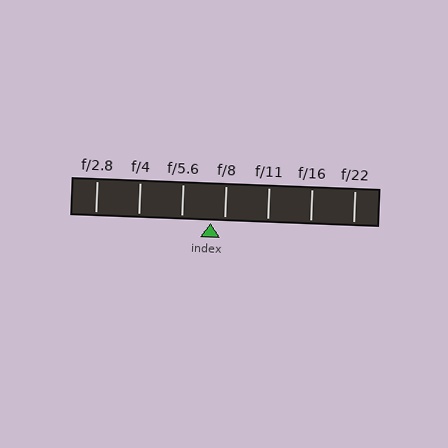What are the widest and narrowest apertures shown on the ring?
The widest aperture shown is f/2.8 and the narrowest is f/22.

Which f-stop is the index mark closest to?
The index mark is closest to f/8.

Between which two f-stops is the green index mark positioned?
The index mark is between f/5.6 and f/8.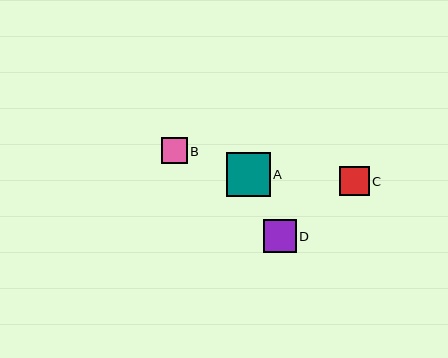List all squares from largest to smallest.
From largest to smallest: A, D, C, B.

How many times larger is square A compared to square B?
Square A is approximately 1.7 times the size of square B.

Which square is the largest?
Square A is the largest with a size of approximately 44 pixels.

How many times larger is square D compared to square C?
Square D is approximately 1.1 times the size of square C.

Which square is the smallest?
Square B is the smallest with a size of approximately 26 pixels.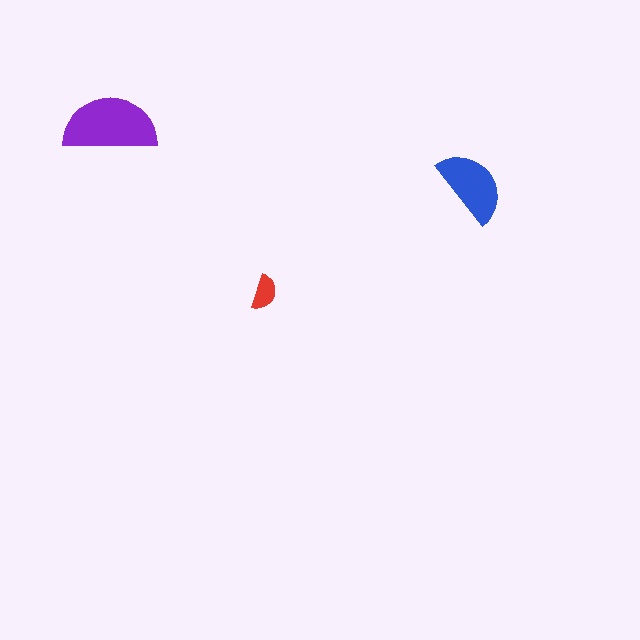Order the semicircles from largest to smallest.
the purple one, the blue one, the red one.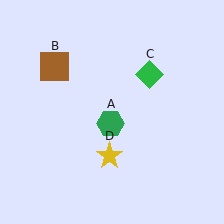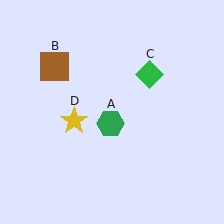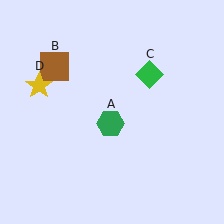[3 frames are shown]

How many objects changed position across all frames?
1 object changed position: yellow star (object D).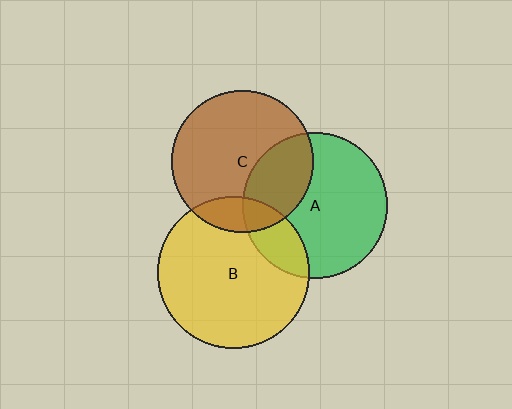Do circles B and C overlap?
Yes.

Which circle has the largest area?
Circle B (yellow).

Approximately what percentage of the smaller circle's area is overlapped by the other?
Approximately 15%.